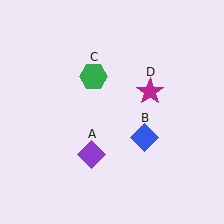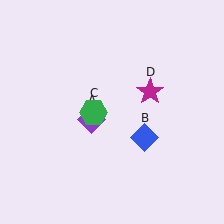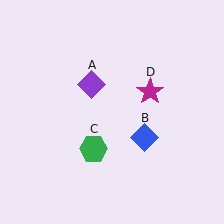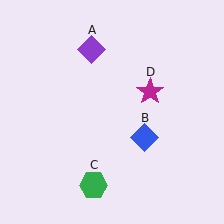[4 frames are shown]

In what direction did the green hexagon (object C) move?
The green hexagon (object C) moved down.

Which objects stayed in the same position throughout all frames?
Blue diamond (object B) and magenta star (object D) remained stationary.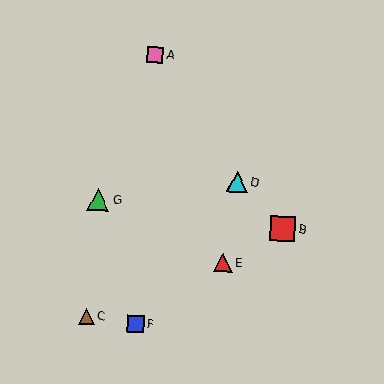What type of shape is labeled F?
Shape F is a blue square.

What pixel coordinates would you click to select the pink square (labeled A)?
Click at (155, 55) to select the pink square A.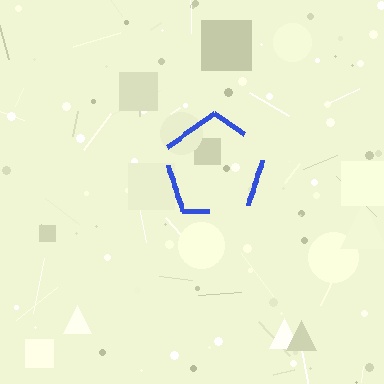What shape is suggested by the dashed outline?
The dashed outline suggests a pentagon.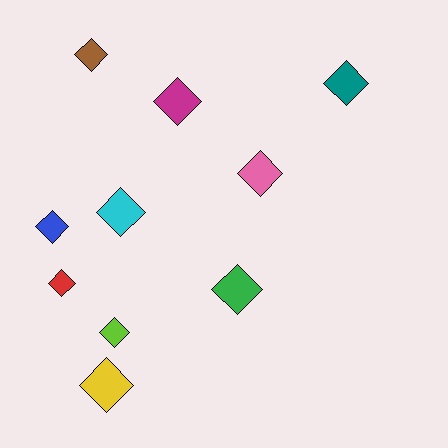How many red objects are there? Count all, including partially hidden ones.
There is 1 red object.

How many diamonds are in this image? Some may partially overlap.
There are 10 diamonds.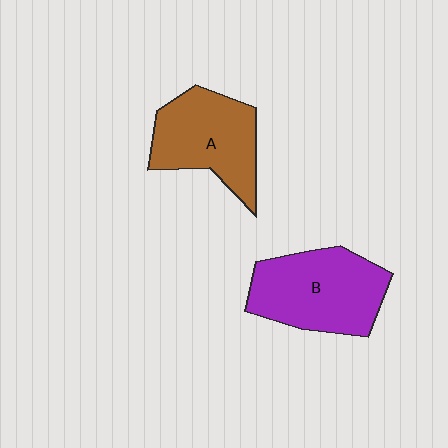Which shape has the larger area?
Shape B (purple).